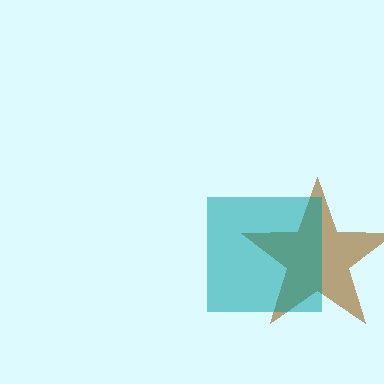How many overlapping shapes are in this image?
There are 2 overlapping shapes in the image.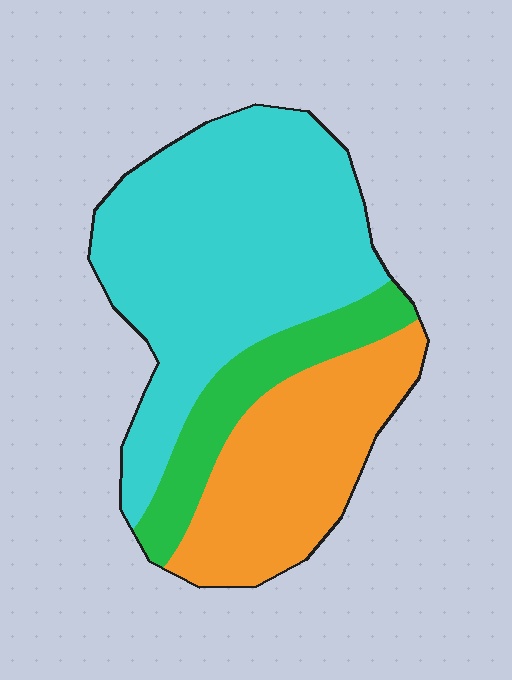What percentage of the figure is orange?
Orange covers roughly 30% of the figure.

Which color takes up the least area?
Green, at roughly 15%.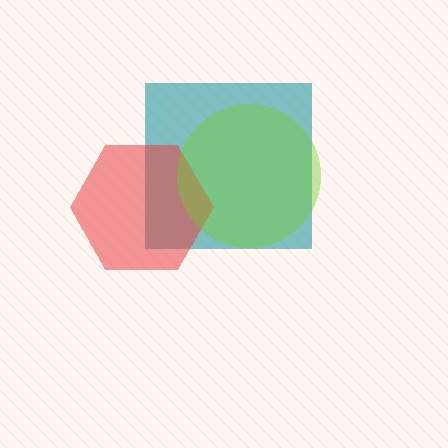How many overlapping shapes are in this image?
There are 3 overlapping shapes in the image.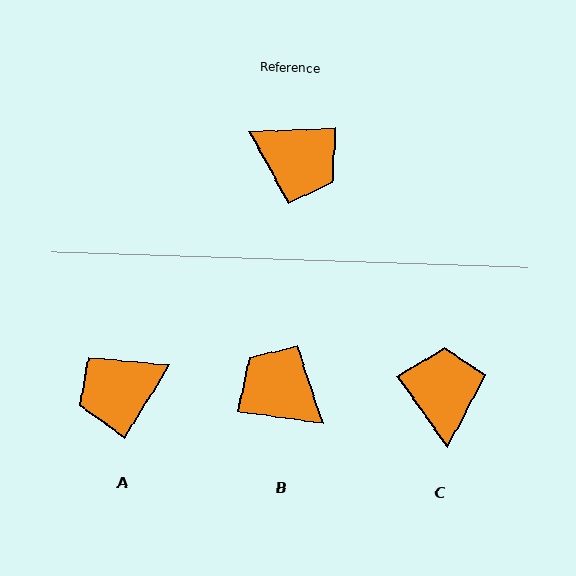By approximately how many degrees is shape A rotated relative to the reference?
Approximately 124 degrees clockwise.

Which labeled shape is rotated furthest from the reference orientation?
B, about 170 degrees away.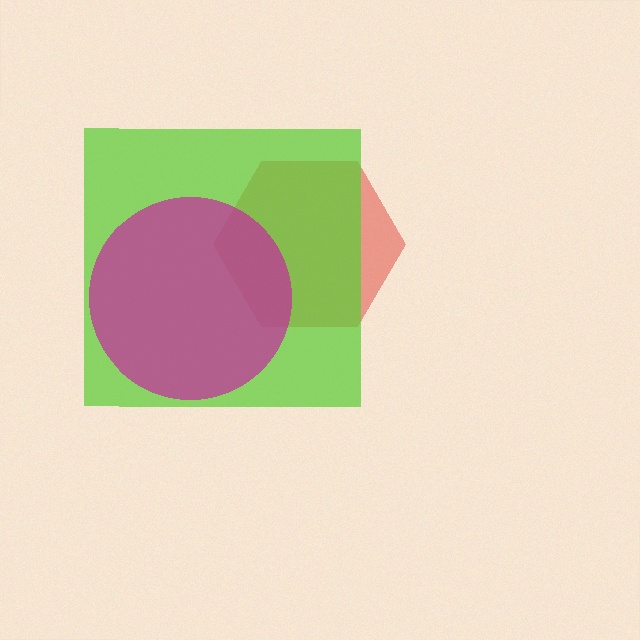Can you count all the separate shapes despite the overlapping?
Yes, there are 3 separate shapes.